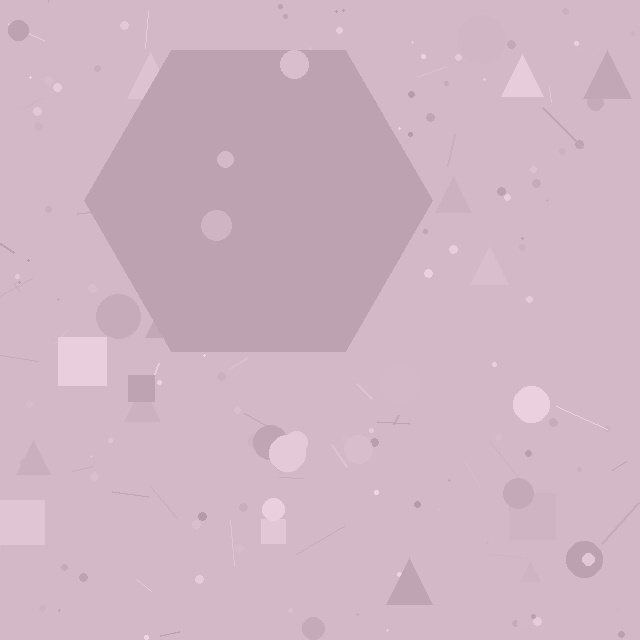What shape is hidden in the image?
A hexagon is hidden in the image.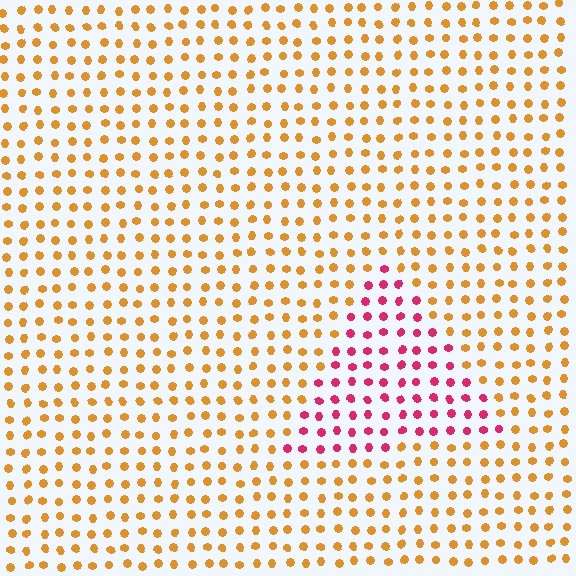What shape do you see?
I see a triangle.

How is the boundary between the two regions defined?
The boundary is defined purely by a slight shift in hue (about 57 degrees). Spacing, size, and orientation are identical on both sides.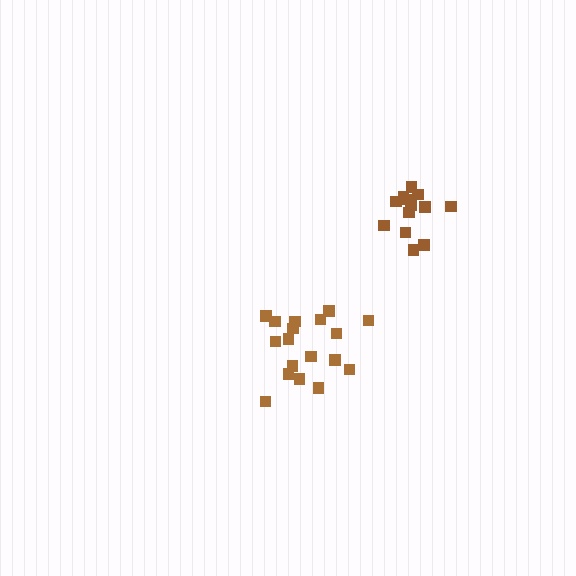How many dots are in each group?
Group 1: 13 dots, Group 2: 18 dots (31 total).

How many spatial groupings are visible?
There are 2 spatial groupings.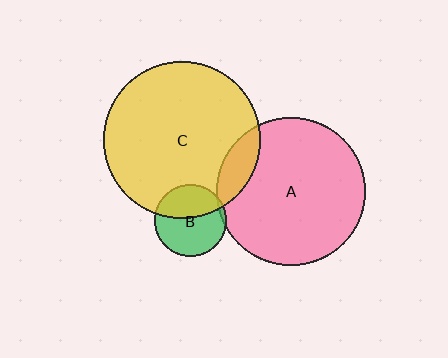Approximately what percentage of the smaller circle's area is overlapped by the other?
Approximately 5%.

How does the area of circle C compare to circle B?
Approximately 4.7 times.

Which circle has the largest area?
Circle C (yellow).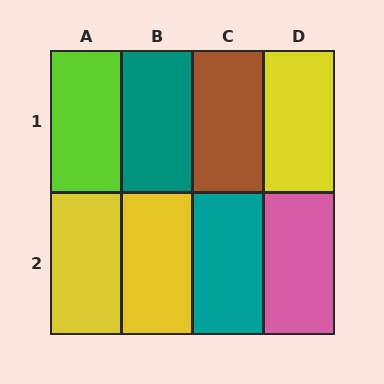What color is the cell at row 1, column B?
Teal.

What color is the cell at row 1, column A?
Lime.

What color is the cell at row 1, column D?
Yellow.